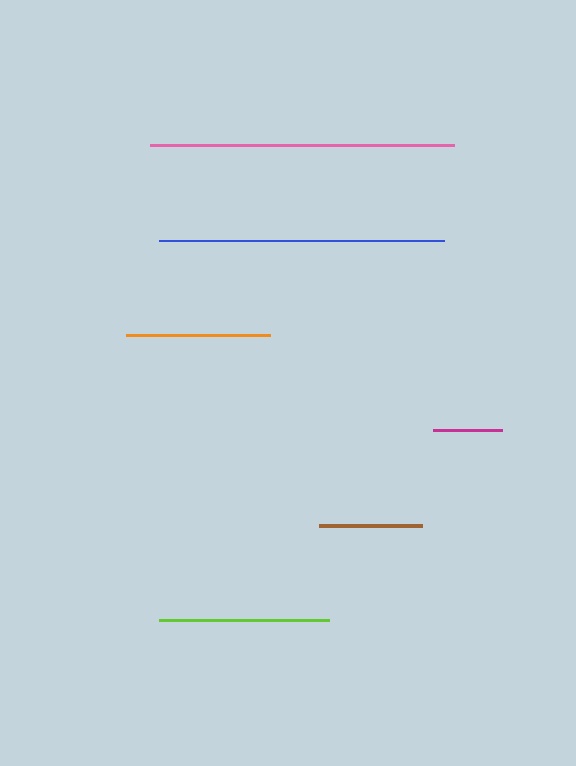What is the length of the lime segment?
The lime segment is approximately 170 pixels long.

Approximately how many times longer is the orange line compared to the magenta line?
The orange line is approximately 2.1 times the length of the magenta line.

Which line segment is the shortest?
The magenta line is the shortest at approximately 69 pixels.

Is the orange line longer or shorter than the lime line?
The lime line is longer than the orange line.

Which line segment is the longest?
The pink line is the longest at approximately 304 pixels.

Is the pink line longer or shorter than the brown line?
The pink line is longer than the brown line.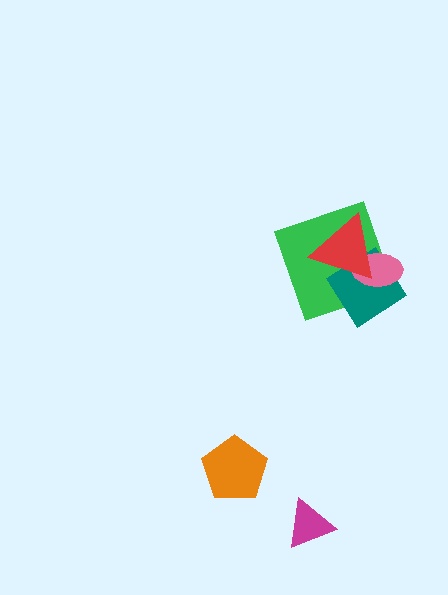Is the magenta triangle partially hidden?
No, no other shape covers it.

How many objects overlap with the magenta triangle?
0 objects overlap with the magenta triangle.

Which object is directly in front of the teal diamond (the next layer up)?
The pink ellipse is directly in front of the teal diamond.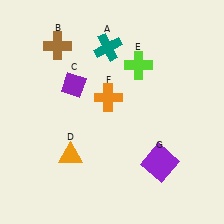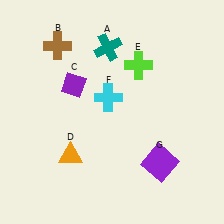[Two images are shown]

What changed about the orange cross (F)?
In Image 1, F is orange. In Image 2, it changed to cyan.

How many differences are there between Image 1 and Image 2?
There is 1 difference between the two images.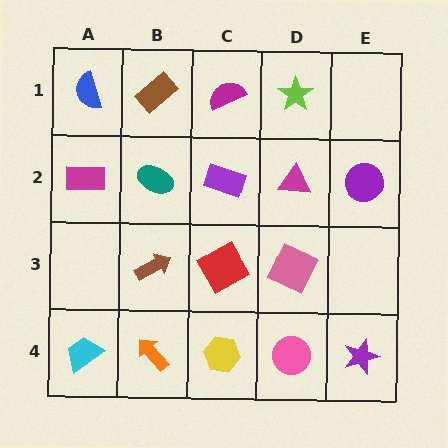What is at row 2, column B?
A teal ellipse.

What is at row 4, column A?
A cyan trapezoid.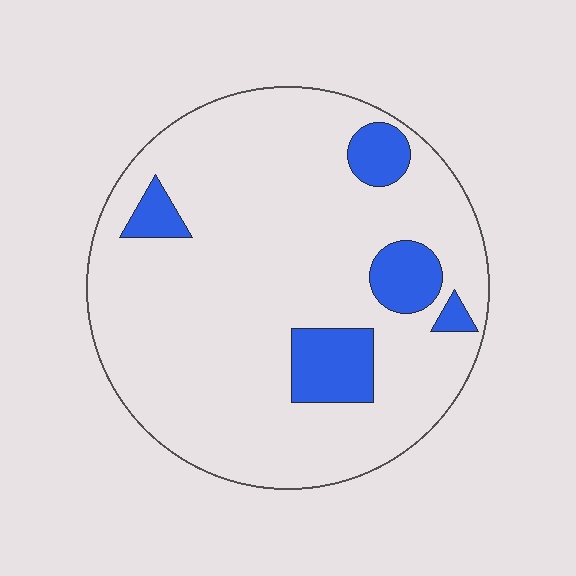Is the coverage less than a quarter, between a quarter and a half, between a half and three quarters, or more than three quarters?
Less than a quarter.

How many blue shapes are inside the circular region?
5.